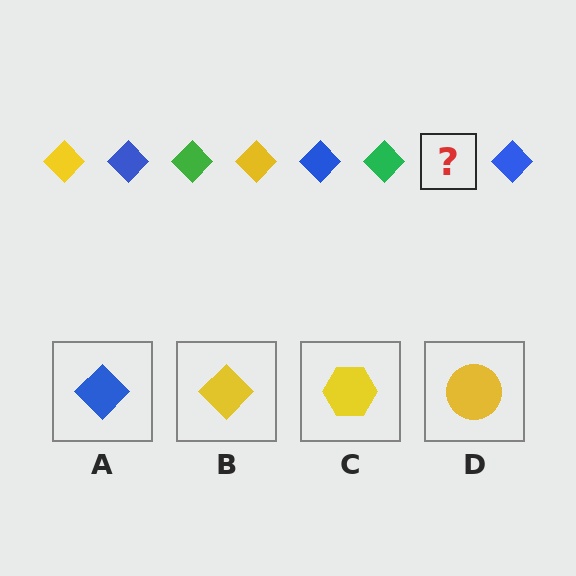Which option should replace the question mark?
Option B.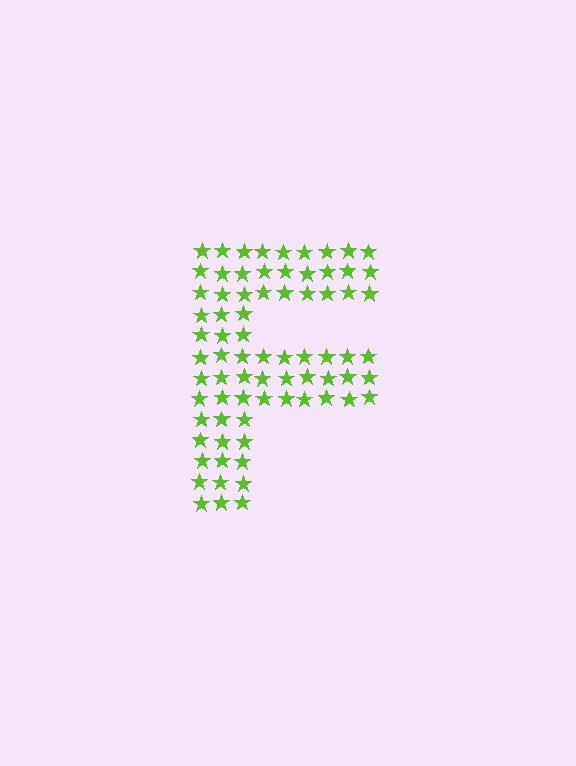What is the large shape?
The large shape is the letter F.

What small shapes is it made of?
It is made of small stars.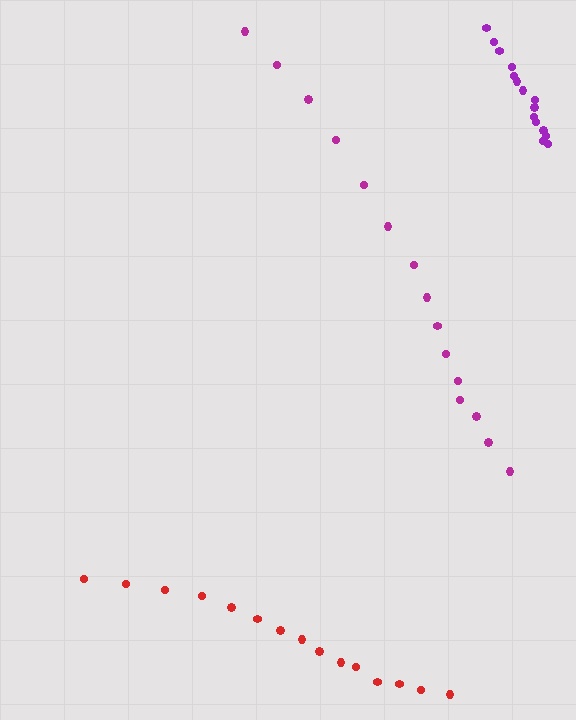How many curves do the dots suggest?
There are 3 distinct paths.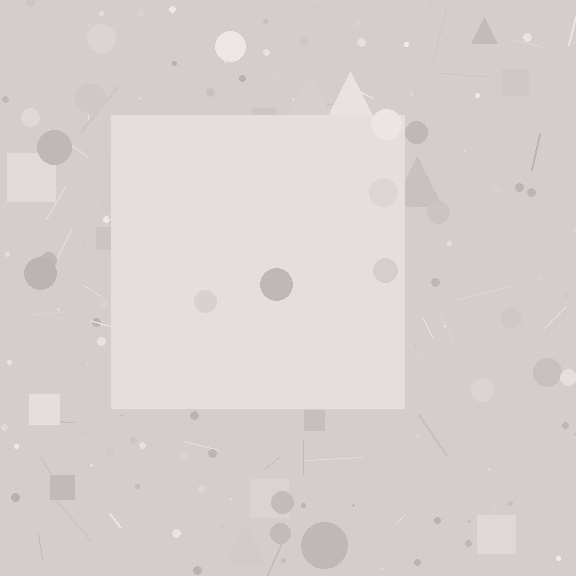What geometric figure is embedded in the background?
A square is embedded in the background.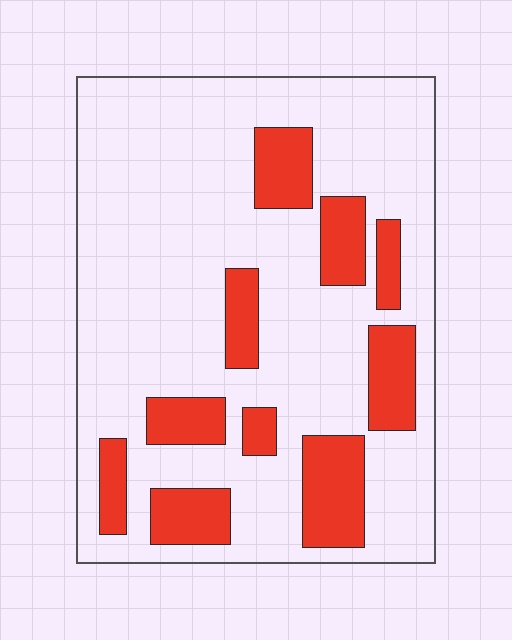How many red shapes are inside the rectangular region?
10.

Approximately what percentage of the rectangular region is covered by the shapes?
Approximately 25%.